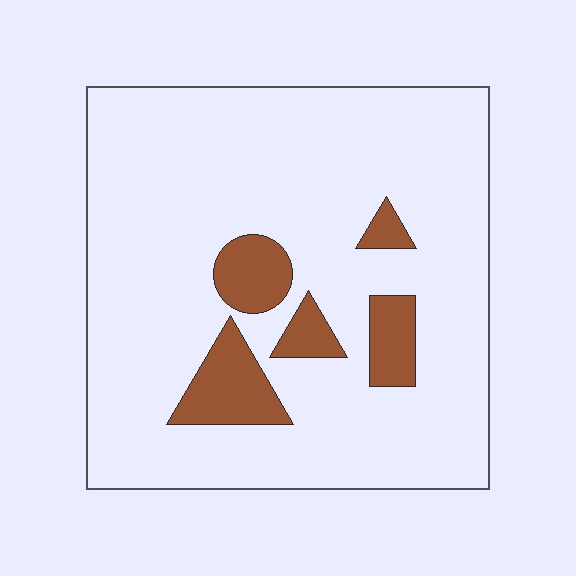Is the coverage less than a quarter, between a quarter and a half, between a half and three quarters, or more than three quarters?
Less than a quarter.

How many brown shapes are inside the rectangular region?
5.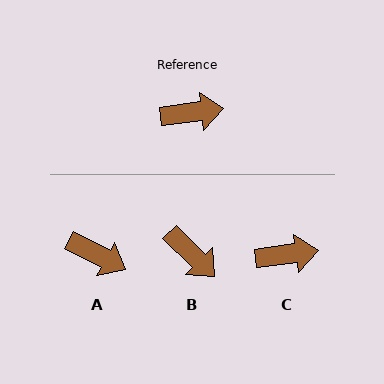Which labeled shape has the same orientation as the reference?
C.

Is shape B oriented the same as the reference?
No, it is off by about 52 degrees.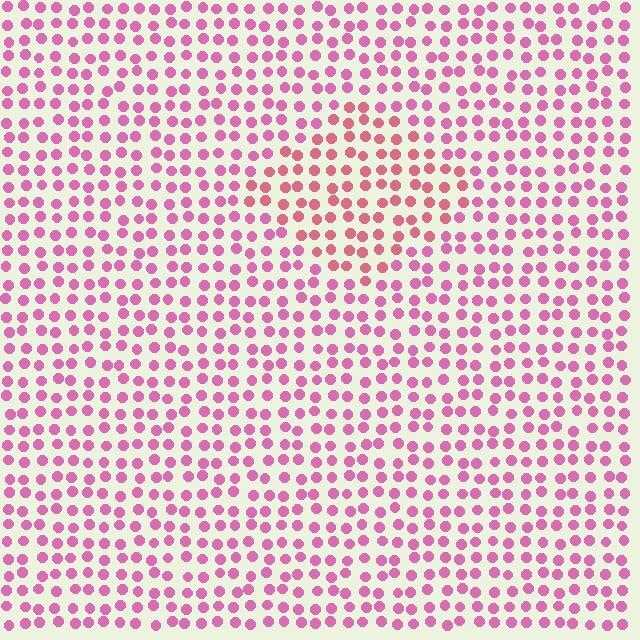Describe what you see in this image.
The image is filled with small pink elements in a uniform arrangement. A diamond-shaped region is visible where the elements are tinted to a slightly different hue, forming a subtle color boundary.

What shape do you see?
I see a diamond.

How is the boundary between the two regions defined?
The boundary is defined purely by a slight shift in hue (about 24 degrees). Spacing, size, and orientation are identical on both sides.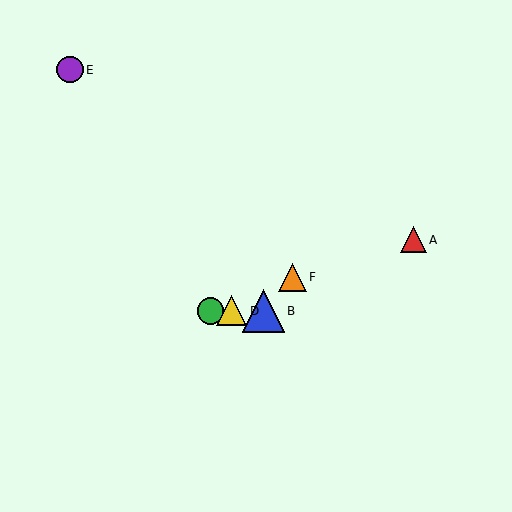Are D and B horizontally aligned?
Yes, both are at y≈311.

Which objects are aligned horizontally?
Objects B, C, D are aligned horizontally.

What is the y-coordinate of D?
Object D is at y≈311.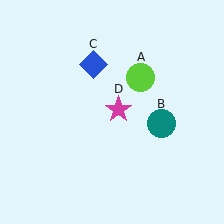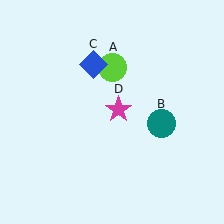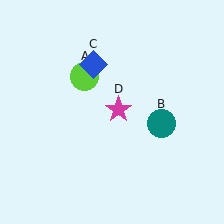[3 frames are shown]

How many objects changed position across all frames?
1 object changed position: lime circle (object A).